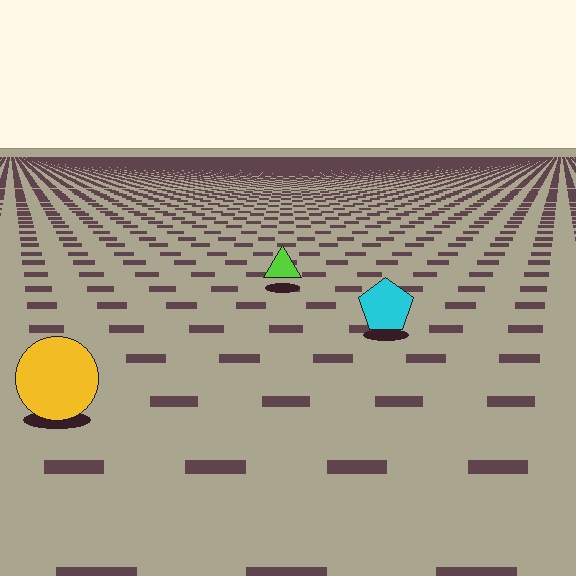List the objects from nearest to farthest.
From nearest to farthest: the yellow circle, the cyan pentagon, the lime triangle.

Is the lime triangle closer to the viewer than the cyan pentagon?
No. The cyan pentagon is closer — you can tell from the texture gradient: the ground texture is coarser near it.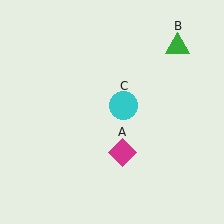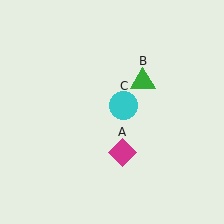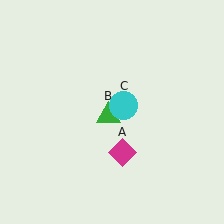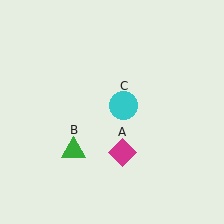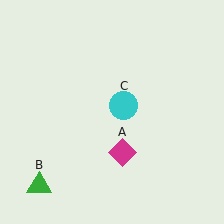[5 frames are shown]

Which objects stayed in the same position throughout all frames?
Magenta diamond (object A) and cyan circle (object C) remained stationary.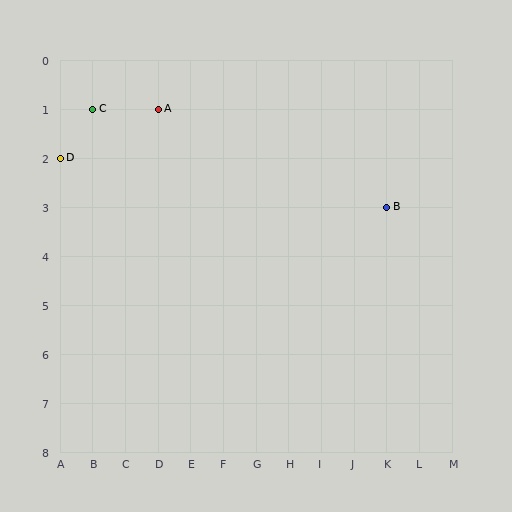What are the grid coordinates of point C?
Point C is at grid coordinates (B, 1).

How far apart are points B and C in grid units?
Points B and C are 9 columns and 2 rows apart (about 9.2 grid units diagonally).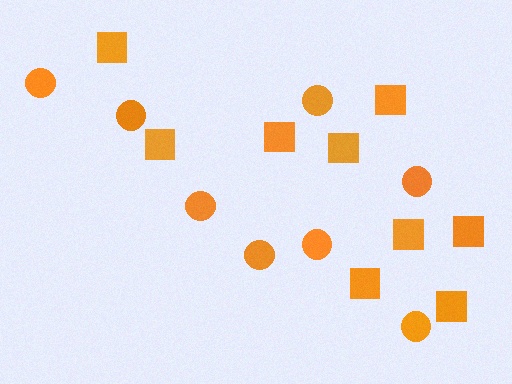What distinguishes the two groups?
There are 2 groups: one group of squares (9) and one group of circles (8).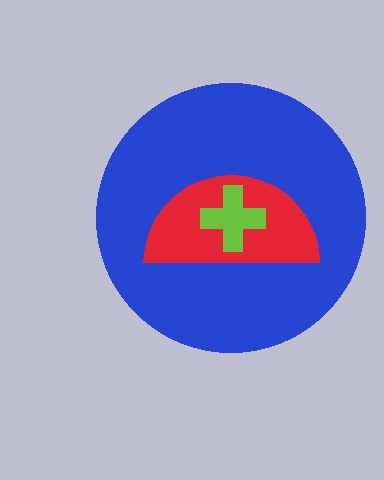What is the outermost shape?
The blue circle.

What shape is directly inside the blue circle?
The red semicircle.